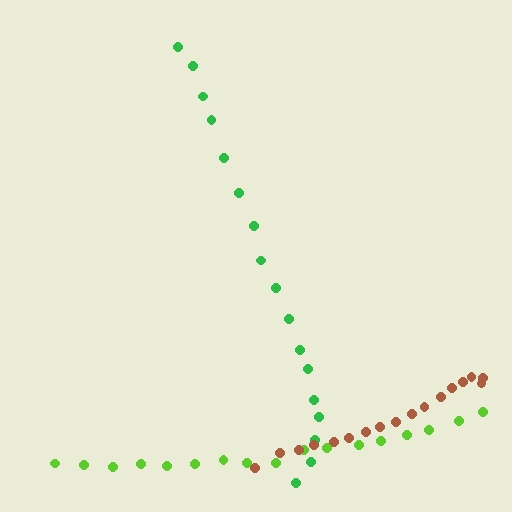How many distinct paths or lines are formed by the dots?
There are 3 distinct paths.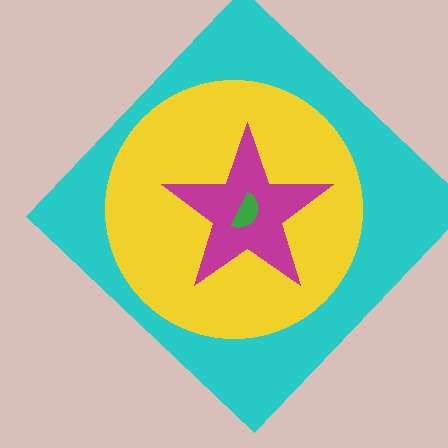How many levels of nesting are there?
4.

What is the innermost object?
The green semicircle.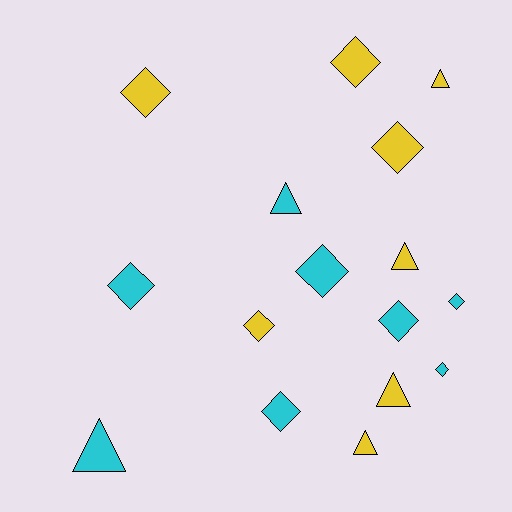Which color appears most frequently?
Cyan, with 8 objects.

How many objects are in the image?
There are 16 objects.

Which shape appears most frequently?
Diamond, with 10 objects.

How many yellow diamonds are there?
There are 4 yellow diamonds.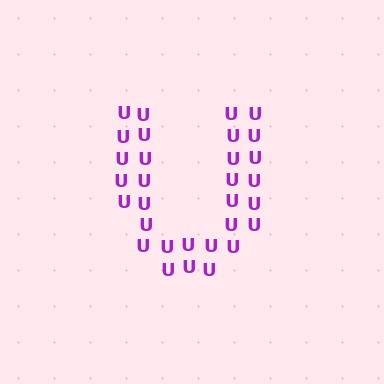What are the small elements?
The small elements are letter U's.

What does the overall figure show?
The overall figure shows the letter U.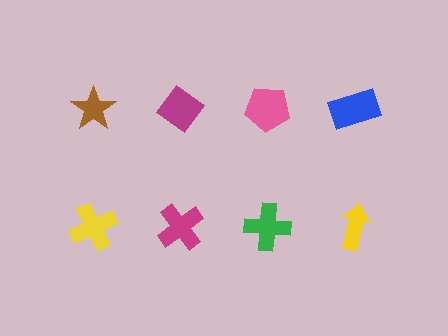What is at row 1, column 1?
A brown star.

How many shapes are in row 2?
4 shapes.